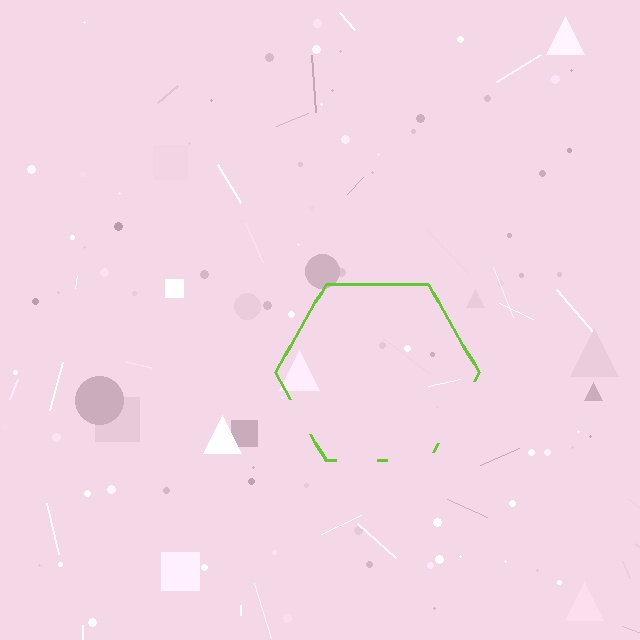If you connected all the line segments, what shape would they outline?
They would outline a hexagon.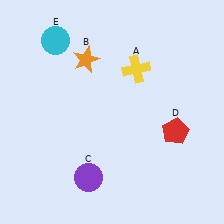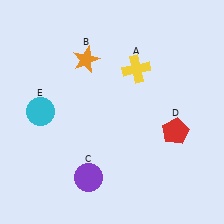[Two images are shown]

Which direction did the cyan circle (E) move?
The cyan circle (E) moved down.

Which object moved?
The cyan circle (E) moved down.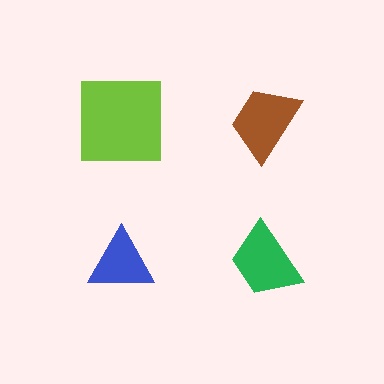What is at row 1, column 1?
A lime square.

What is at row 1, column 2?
A brown trapezoid.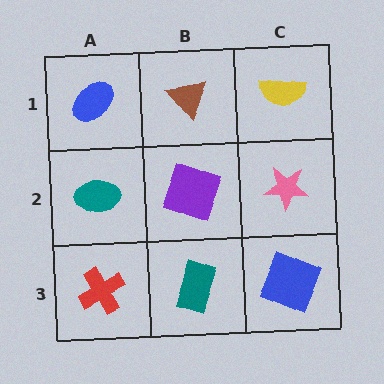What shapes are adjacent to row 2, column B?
A brown triangle (row 1, column B), a teal rectangle (row 3, column B), a teal ellipse (row 2, column A), a pink star (row 2, column C).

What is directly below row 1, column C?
A pink star.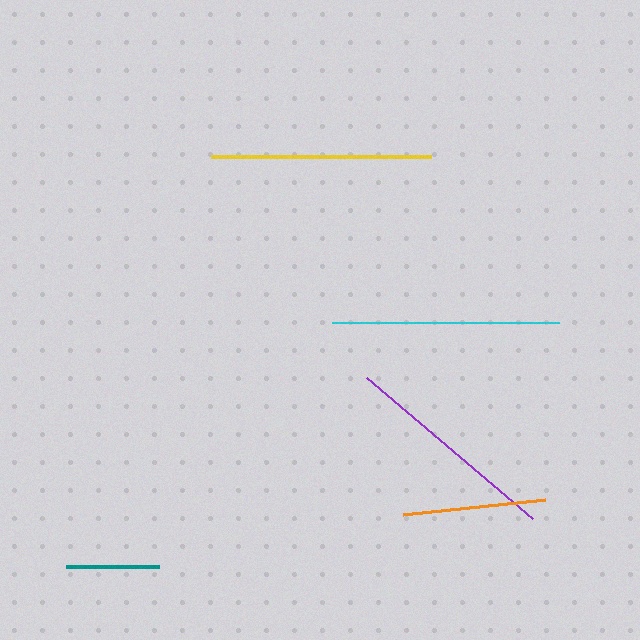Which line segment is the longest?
The cyan line is the longest at approximately 228 pixels.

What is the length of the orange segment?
The orange segment is approximately 142 pixels long.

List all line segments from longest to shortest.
From longest to shortest: cyan, yellow, purple, orange, teal.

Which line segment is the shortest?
The teal line is the shortest at approximately 92 pixels.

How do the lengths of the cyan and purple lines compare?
The cyan and purple lines are approximately the same length.